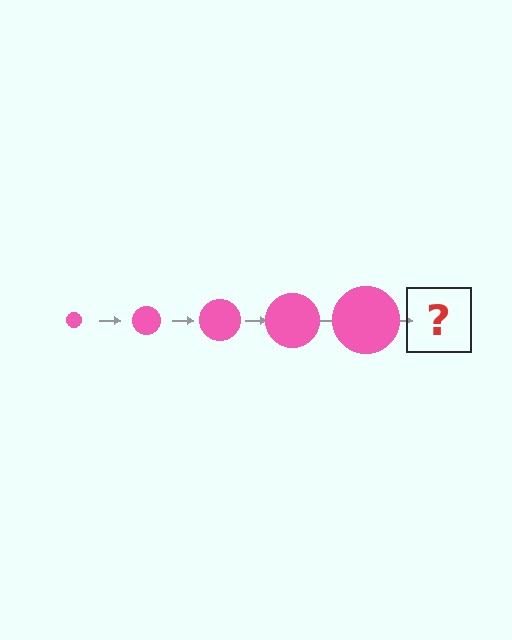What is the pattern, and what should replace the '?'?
The pattern is that the circle gets progressively larger each step. The '?' should be a pink circle, larger than the previous one.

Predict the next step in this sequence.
The next step is a pink circle, larger than the previous one.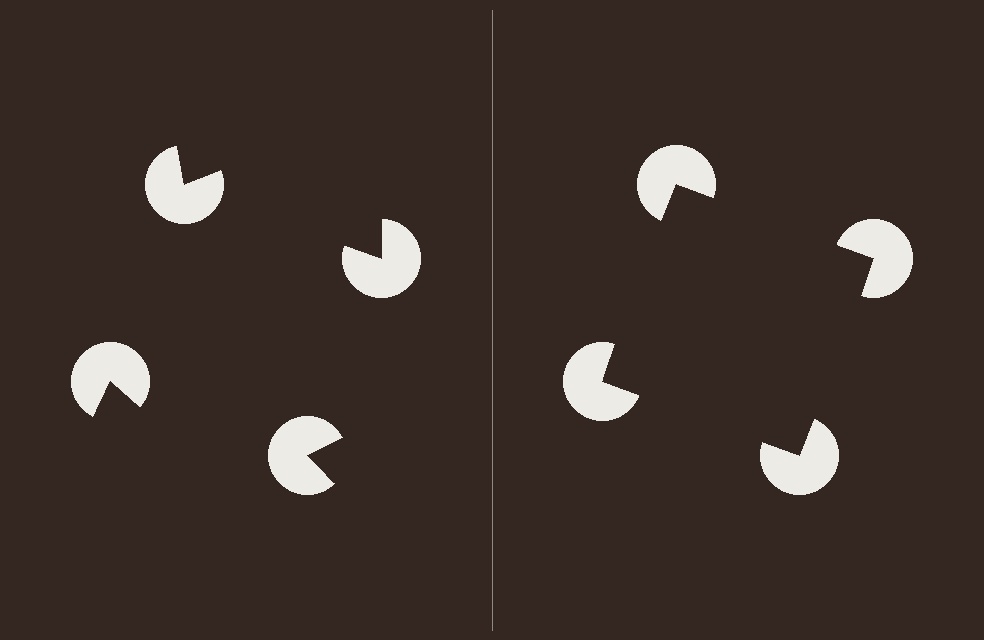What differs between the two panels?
The pac-man discs are positioned identically on both sides; only the wedge orientations differ. On the right they align to a square; on the left they are misaligned.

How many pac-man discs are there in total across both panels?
8 — 4 on each side.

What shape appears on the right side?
An illusory square.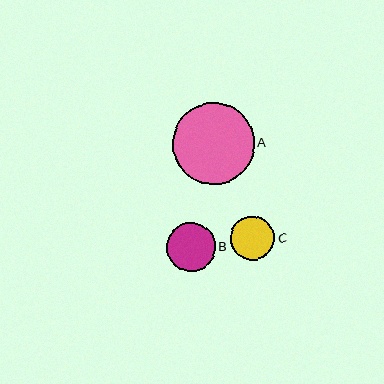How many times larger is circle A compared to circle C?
Circle A is approximately 1.9 times the size of circle C.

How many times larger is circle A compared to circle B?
Circle A is approximately 1.7 times the size of circle B.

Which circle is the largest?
Circle A is the largest with a size of approximately 82 pixels.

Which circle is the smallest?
Circle C is the smallest with a size of approximately 44 pixels.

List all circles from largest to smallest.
From largest to smallest: A, B, C.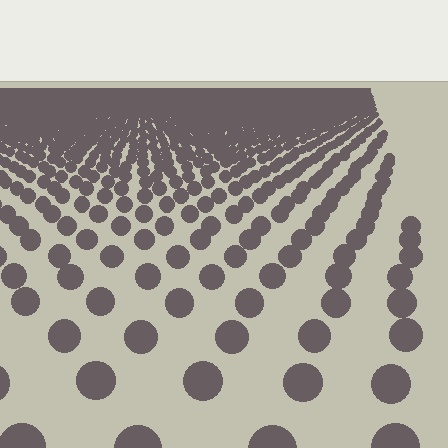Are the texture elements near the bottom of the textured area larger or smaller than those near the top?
Larger. Near the bottom, elements are closer to the viewer and appear at a bigger on-screen size.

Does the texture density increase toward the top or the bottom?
Density increases toward the top.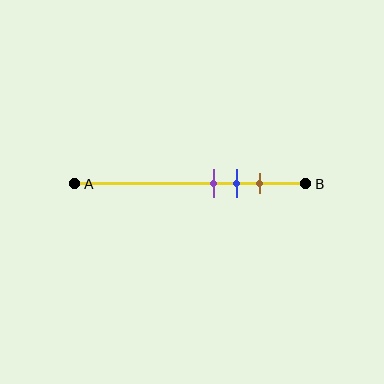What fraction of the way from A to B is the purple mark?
The purple mark is approximately 60% (0.6) of the way from A to B.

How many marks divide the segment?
There are 3 marks dividing the segment.